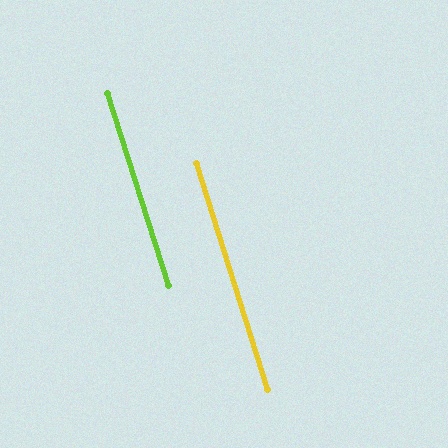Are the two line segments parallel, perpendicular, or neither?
Parallel — their directions differ by only 0.3°.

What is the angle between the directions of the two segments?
Approximately 0 degrees.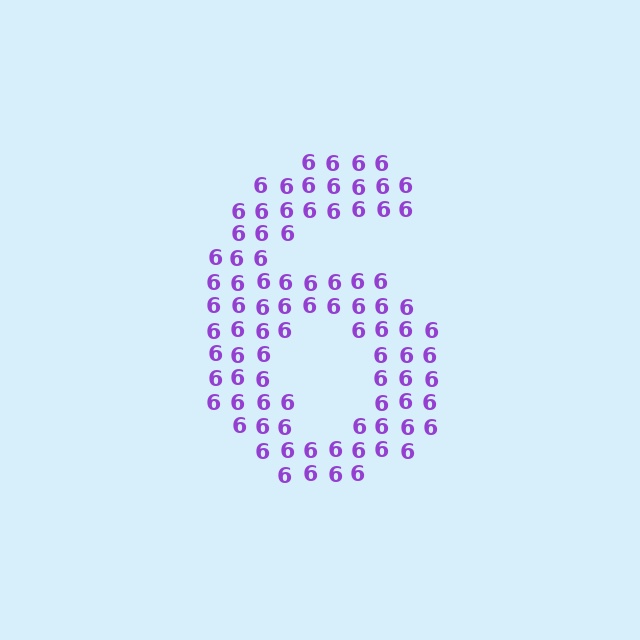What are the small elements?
The small elements are digit 6's.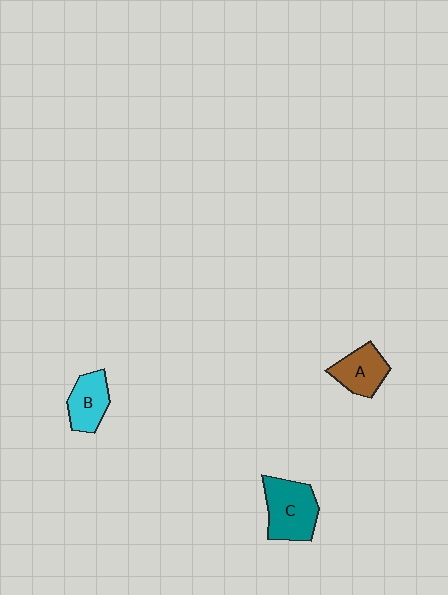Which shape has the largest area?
Shape C (teal).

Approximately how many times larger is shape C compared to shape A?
Approximately 1.4 times.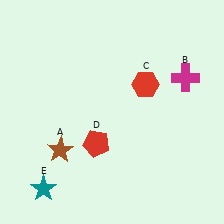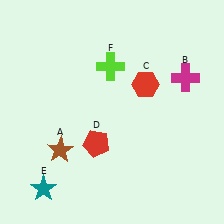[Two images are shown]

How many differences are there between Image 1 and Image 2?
There is 1 difference between the two images.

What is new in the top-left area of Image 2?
A lime cross (F) was added in the top-left area of Image 2.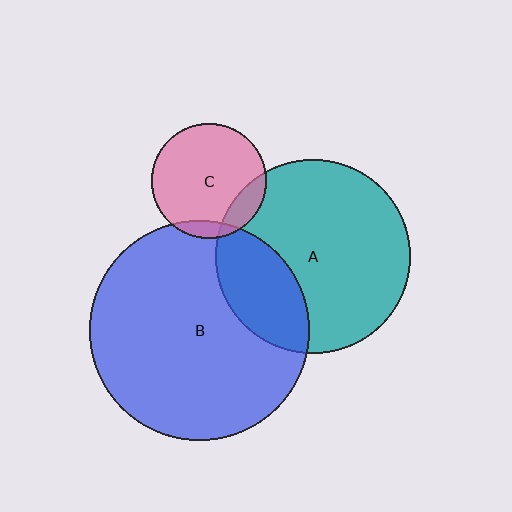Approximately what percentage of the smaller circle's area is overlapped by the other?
Approximately 25%.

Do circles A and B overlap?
Yes.